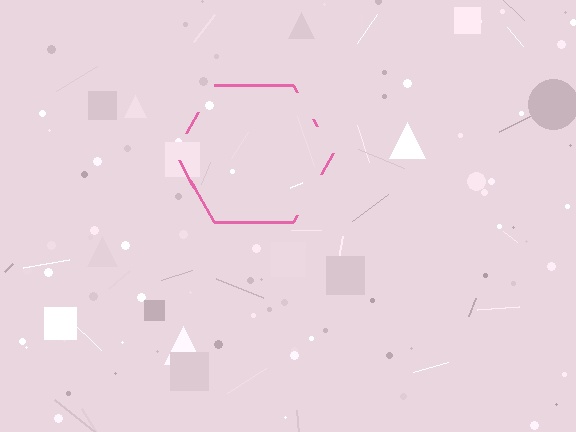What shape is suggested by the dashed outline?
The dashed outline suggests a hexagon.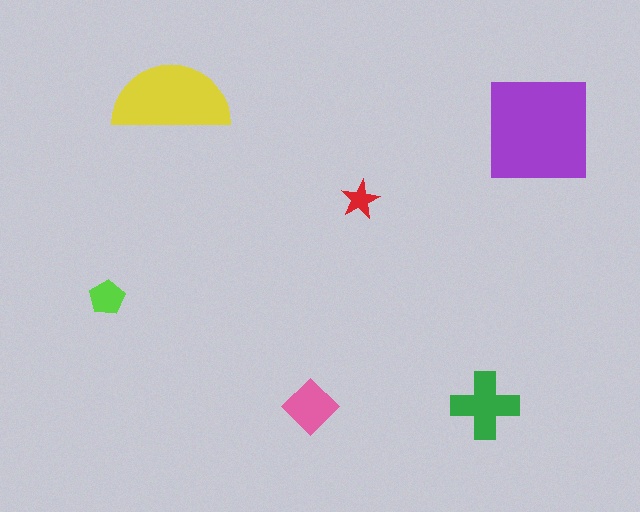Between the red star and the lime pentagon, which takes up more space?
The lime pentagon.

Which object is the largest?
The purple square.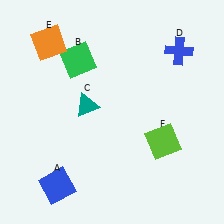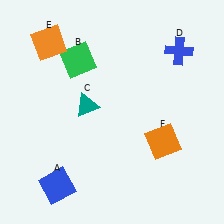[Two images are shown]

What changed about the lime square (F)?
In Image 1, F is lime. In Image 2, it changed to orange.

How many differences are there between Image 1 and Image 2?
There is 1 difference between the two images.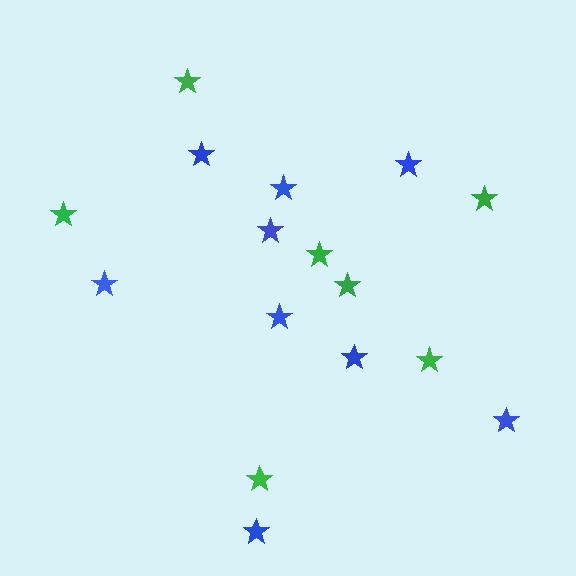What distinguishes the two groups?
There are 2 groups: one group of green stars (7) and one group of blue stars (9).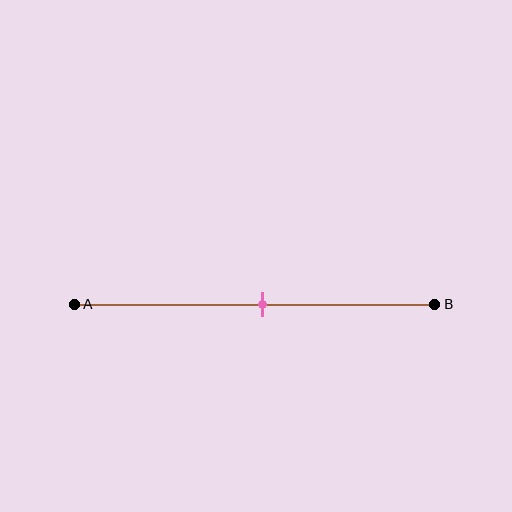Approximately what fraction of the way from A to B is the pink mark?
The pink mark is approximately 50% of the way from A to B.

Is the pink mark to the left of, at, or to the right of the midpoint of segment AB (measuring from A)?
The pink mark is approximately at the midpoint of segment AB.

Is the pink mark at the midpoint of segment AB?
Yes, the mark is approximately at the midpoint.